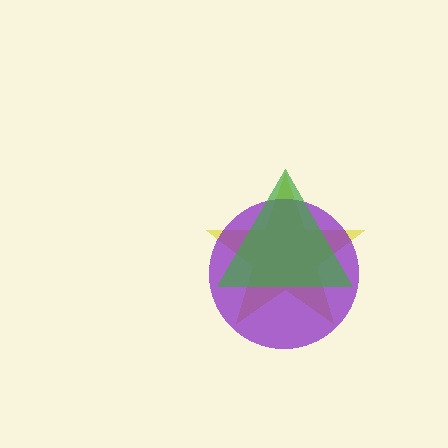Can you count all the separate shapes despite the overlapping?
Yes, there are 3 separate shapes.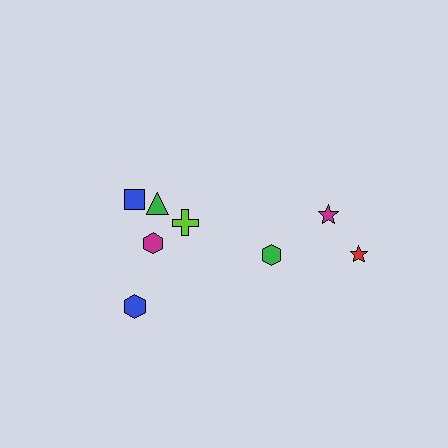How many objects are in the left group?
There are 5 objects.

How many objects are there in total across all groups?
There are 8 objects.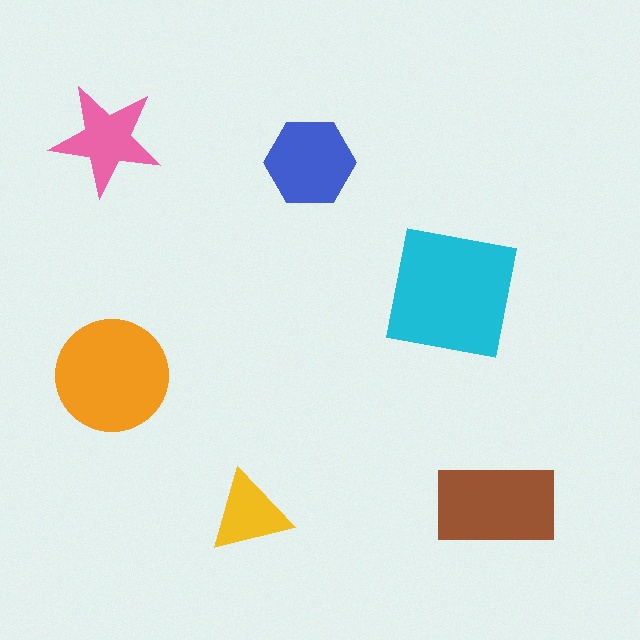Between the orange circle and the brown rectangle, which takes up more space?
The orange circle.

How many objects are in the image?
There are 6 objects in the image.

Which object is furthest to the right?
The brown rectangle is rightmost.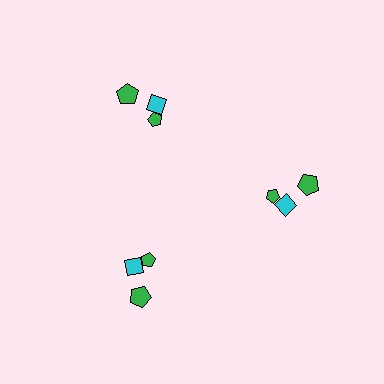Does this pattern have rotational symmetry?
Yes, this pattern has 3-fold rotational symmetry. It looks the same after rotating 120 degrees around the center.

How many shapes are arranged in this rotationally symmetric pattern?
There are 9 shapes, arranged in 3 groups of 3.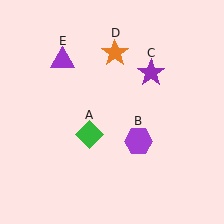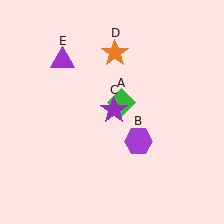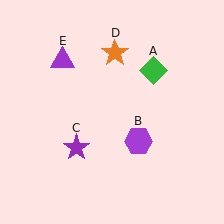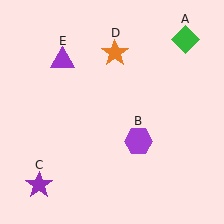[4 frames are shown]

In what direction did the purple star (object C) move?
The purple star (object C) moved down and to the left.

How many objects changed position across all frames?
2 objects changed position: green diamond (object A), purple star (object C).